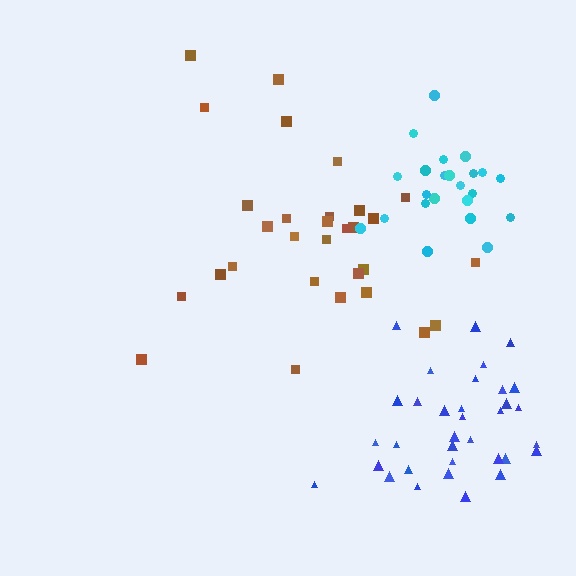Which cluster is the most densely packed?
Cyan.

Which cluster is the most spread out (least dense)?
Brown.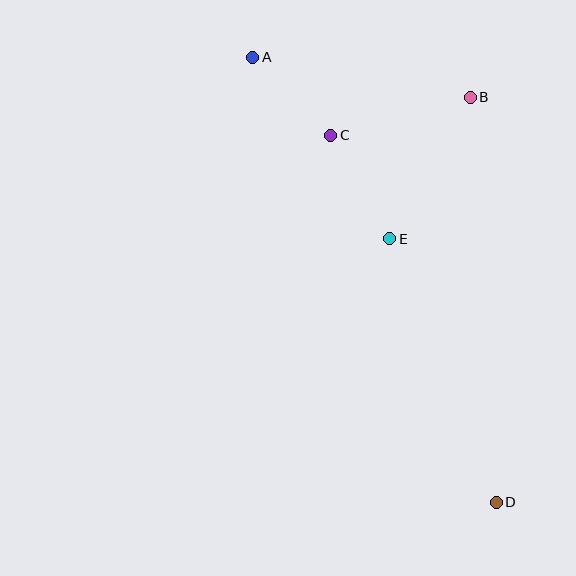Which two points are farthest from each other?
Points A and D are farthest from each other.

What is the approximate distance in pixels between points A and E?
The distance between A and E is approximately 227 pixels.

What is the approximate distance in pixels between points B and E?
The distance between B and E is approximately 163 pixels.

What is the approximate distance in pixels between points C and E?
The distance between C and E is approximately 119 pixels.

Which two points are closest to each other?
Points A and C are closest to each other.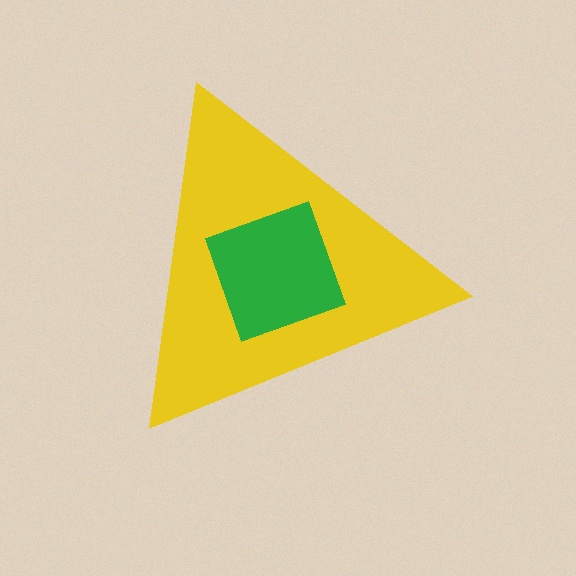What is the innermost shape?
The green square.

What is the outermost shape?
The yellow triangle.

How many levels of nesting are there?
2.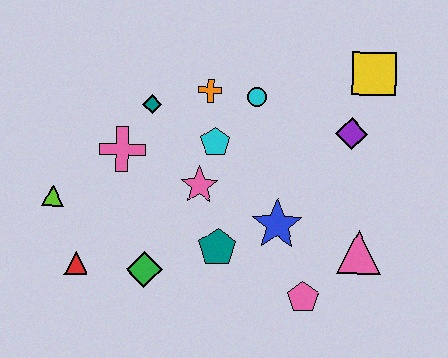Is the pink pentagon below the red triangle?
Yes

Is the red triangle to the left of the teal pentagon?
Yes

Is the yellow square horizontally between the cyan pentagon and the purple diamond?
No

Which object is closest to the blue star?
The teal pentagon is closest to the blue star.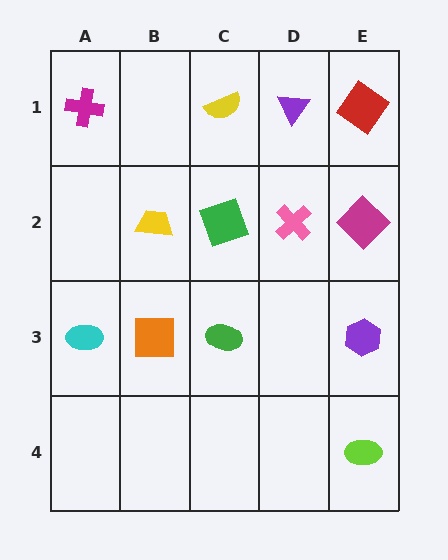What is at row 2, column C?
A green square.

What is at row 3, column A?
A cyan ellipse.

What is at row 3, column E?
A purple hexagon.